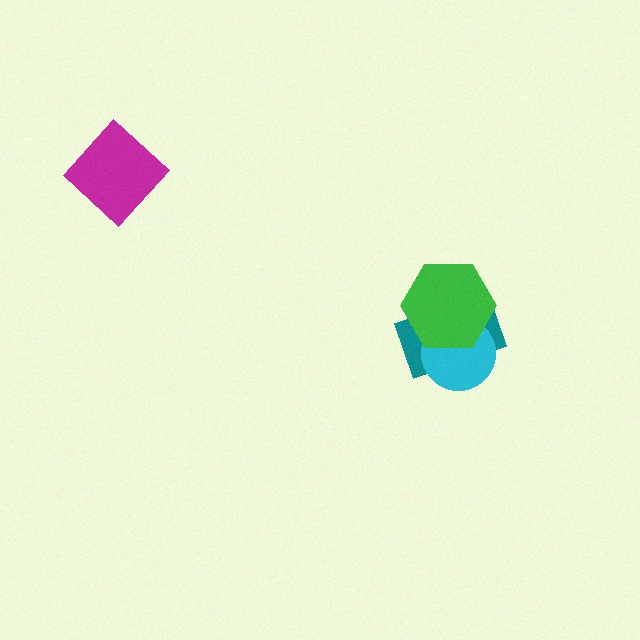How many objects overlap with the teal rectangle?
2 objects overlap with the teal rectangle.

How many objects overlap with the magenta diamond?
0 objects overlap with the magenta diamond.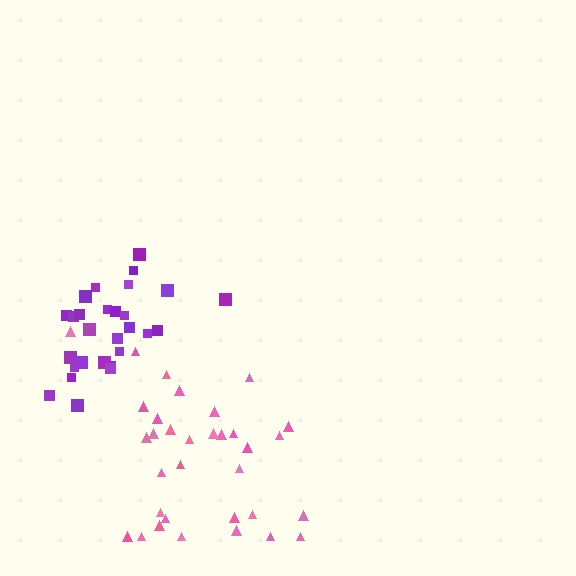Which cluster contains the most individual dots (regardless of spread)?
Pink (33).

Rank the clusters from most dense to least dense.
purple, pink.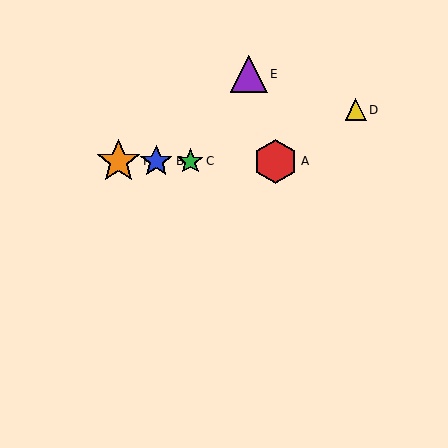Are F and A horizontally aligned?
Yes, both are at y≈161.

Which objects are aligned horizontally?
Objects A, B, C, F are aligned horizontally.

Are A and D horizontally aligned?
No, A is at y≈161 and D is at y≈110.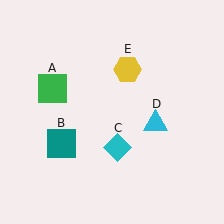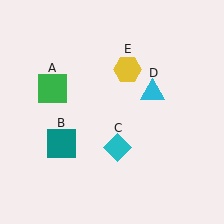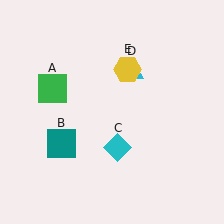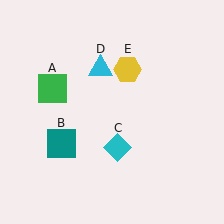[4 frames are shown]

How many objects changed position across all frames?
1 object changed position: cyan triangle (object D).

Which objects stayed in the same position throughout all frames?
Green square (object A) and teal square (object B) and cyan diamond (object C) and yellow hexagon (object E) remained stationary.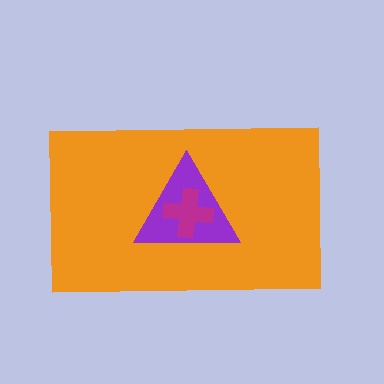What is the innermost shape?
The magenta cross.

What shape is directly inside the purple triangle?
The magenta cross.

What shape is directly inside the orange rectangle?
The purple triangle.